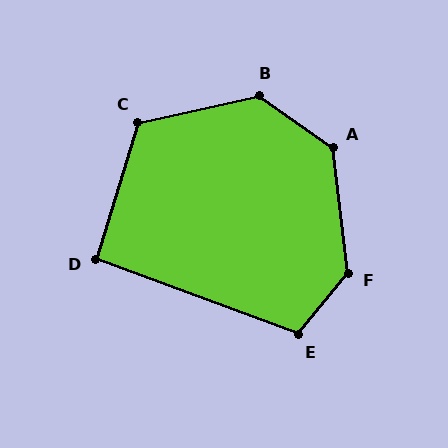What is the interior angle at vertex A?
Approximately 132 degrees (obtuse).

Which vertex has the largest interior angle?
F, at approximately 135 degrees.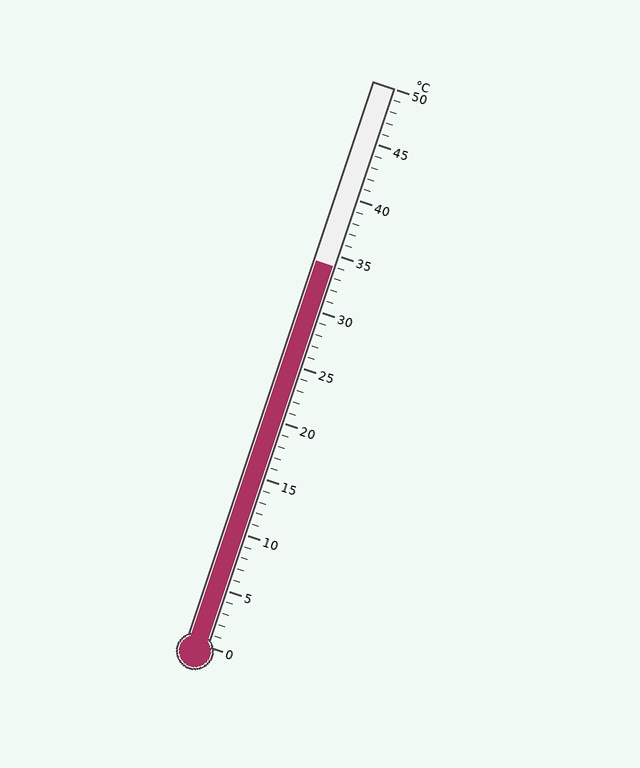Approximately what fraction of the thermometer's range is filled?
The thermometer is filled to approximately 70% of its range.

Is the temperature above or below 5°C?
The temperature is above 5°C.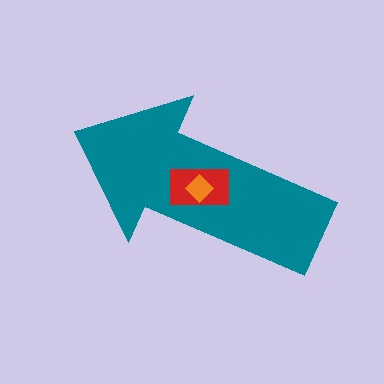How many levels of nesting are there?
3.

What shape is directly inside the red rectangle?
The orange diamond.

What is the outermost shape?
The teal arrow.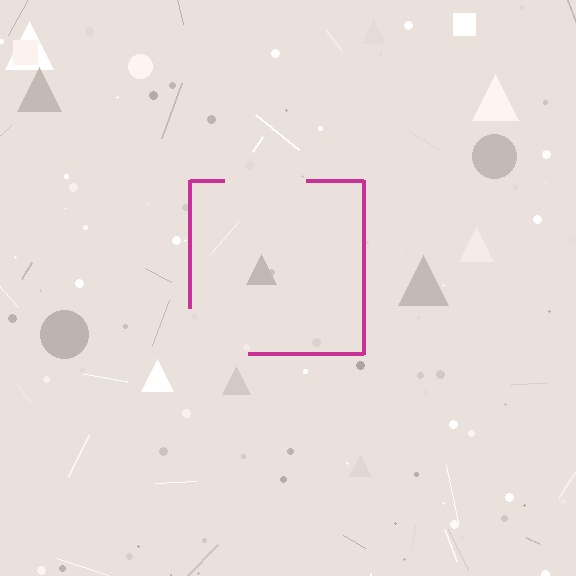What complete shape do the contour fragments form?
The contour fragments form a square.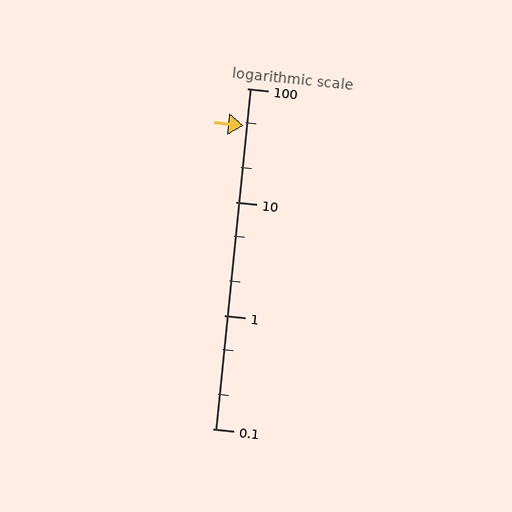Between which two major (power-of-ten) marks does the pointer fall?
The pointer is between 10 and 100.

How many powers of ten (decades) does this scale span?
The scale spans 3 decades, from 0.1 to 100.